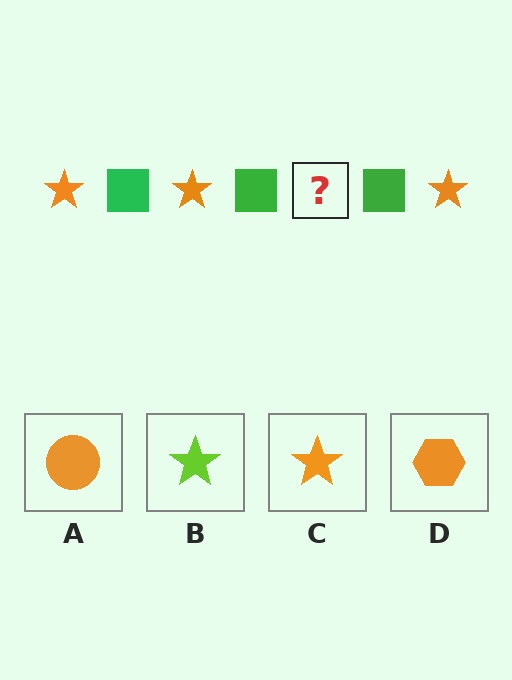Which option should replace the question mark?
Option C.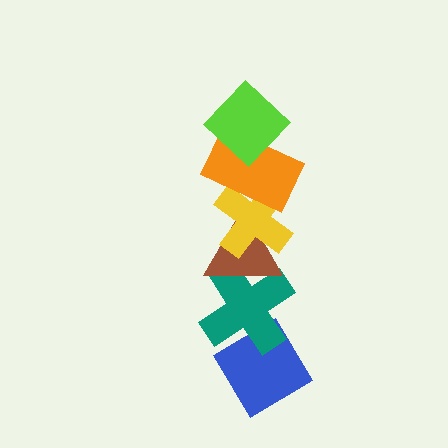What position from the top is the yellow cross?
The yellow cross is 3rd from the top.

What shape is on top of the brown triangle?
The yellow cross is on top of the brown triangle.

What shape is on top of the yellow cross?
The orange rectangle is on top of the yellow cross.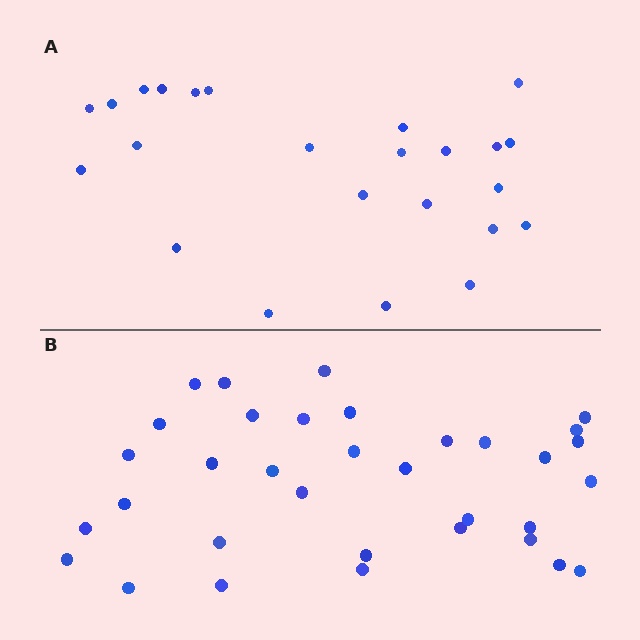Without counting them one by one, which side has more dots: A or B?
Region B (the bottom region) has more dots.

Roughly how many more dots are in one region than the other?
Region B has roughly 10 or so more dots than region A.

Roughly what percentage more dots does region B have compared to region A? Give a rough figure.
About 40% more.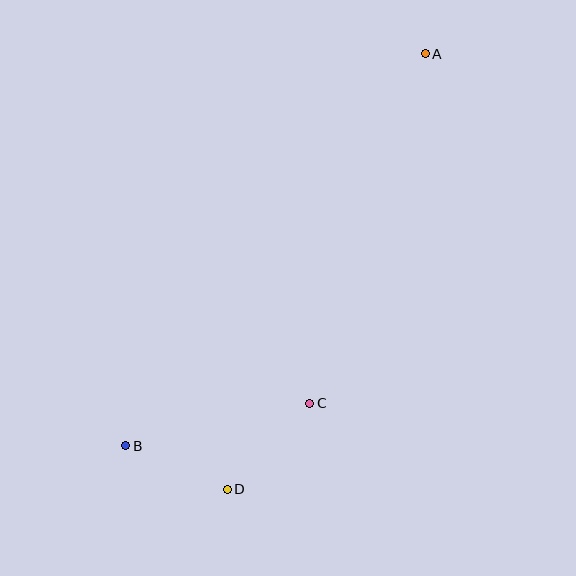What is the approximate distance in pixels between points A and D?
The distance between A and D is approximately 478 pixels.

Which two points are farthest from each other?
Points A and B are farthest from each other.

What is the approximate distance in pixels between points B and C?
The distance between B and C is approximately 189 pixels.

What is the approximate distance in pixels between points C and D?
The distance between C and D is approximately 119 pixels.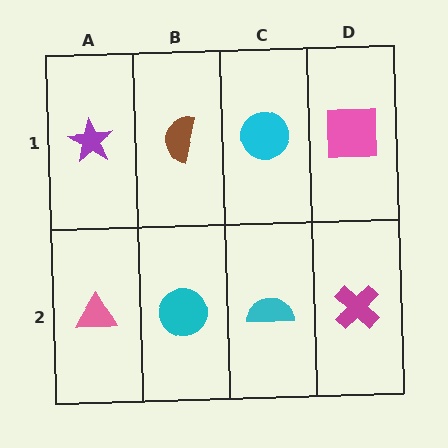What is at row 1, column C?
A cyan circle.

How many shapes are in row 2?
4 shapes.